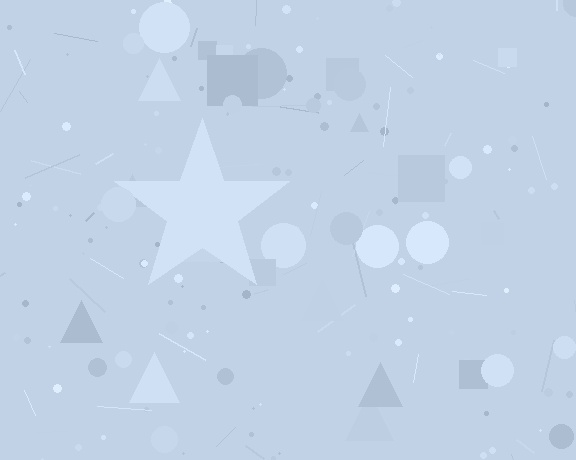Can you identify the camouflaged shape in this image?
The camouflaged shape is a star.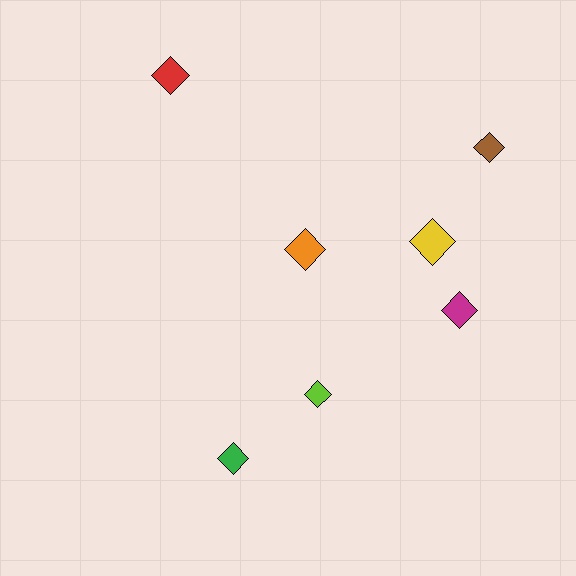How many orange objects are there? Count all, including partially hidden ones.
There is 1 orange object.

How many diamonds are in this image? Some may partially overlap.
There are 7 diamonds.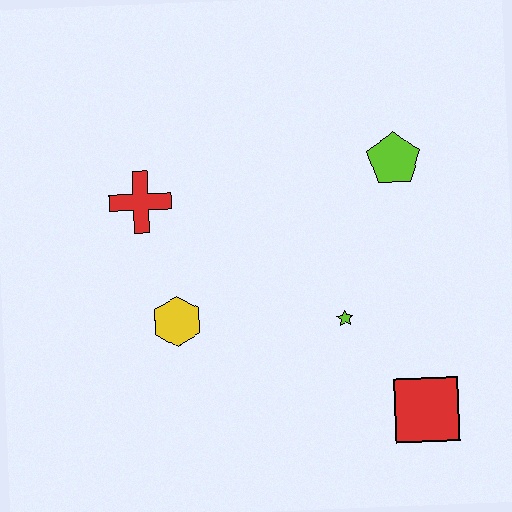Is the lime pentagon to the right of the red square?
No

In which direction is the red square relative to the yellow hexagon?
The red square is to the right of the yellow hexagon.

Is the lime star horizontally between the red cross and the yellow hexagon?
No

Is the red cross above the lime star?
Yes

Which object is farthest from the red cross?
The red square is farthest from the red cross.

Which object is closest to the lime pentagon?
The lime star is closest to the lime pentagon.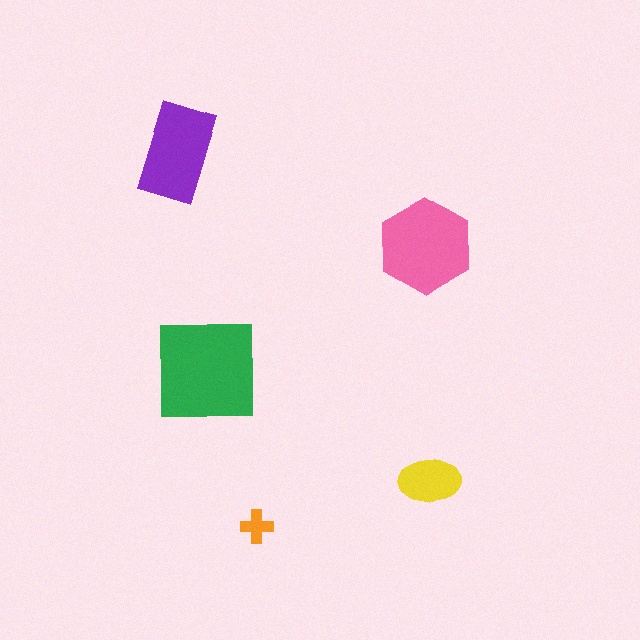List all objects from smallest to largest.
The orange cross, the yellow ellipse, the purple rectangle, the pink hexagon, the green square.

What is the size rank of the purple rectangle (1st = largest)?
3rd.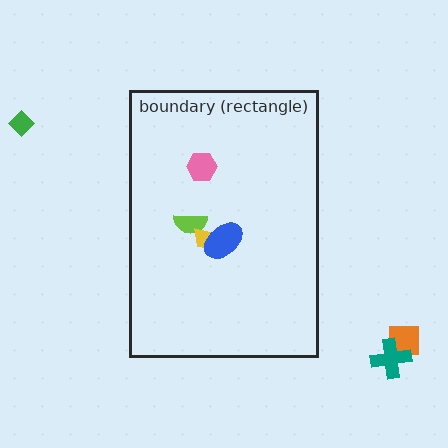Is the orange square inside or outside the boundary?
Outside.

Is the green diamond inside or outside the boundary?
Outside.